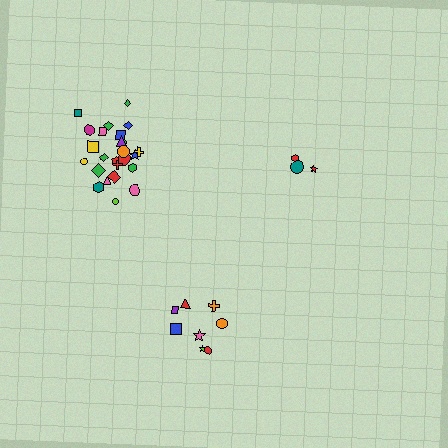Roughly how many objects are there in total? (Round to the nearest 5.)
Roughly 35 objects in total.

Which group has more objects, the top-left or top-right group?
The top-left group.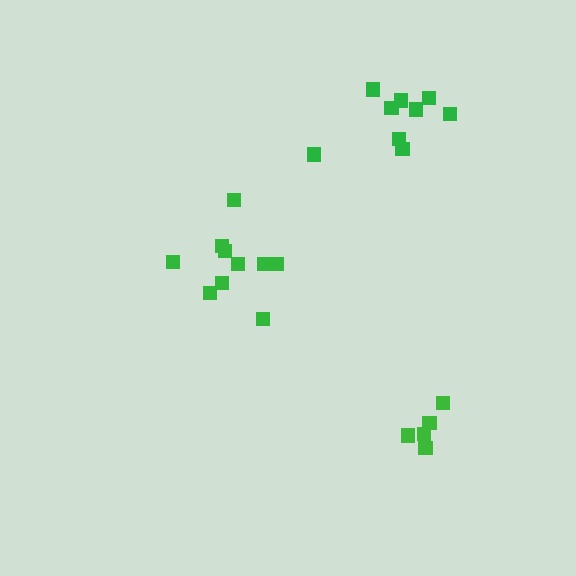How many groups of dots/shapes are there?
There are 3 groups.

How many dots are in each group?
Group 1: 9 dots, Group 2: 5 dots, Group 3: 10 dots (24 total).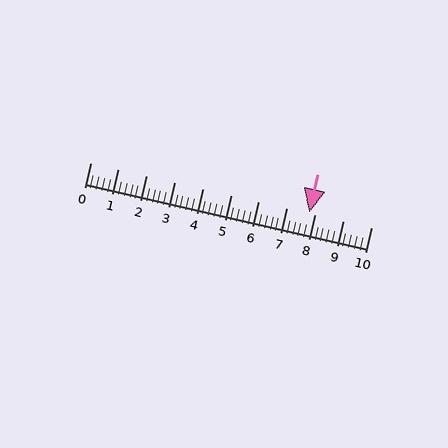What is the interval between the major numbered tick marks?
The major tick marks are spaced 1 units apart.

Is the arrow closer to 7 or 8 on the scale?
The arrow is closer to 8.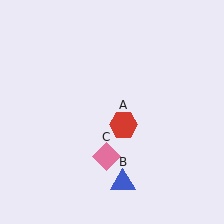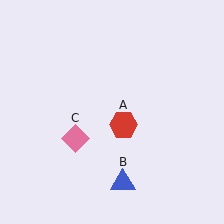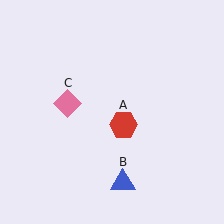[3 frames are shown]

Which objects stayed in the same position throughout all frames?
Red hexagon (object A) and blue triangle (object B) remained stationary.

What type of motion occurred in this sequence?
The pink diamond (object C) rotated clockwise around the center of the scene.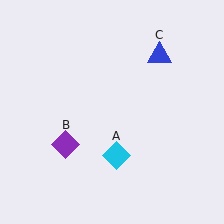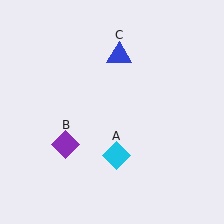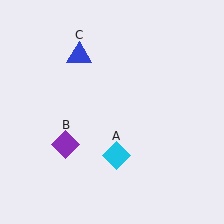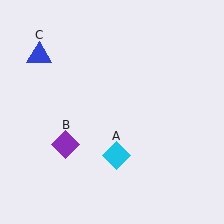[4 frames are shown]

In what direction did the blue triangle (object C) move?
The blue triangle (object C) moved left.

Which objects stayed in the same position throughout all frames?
Cyan diamond (object A) and purple diamond (object B) remained stationary.